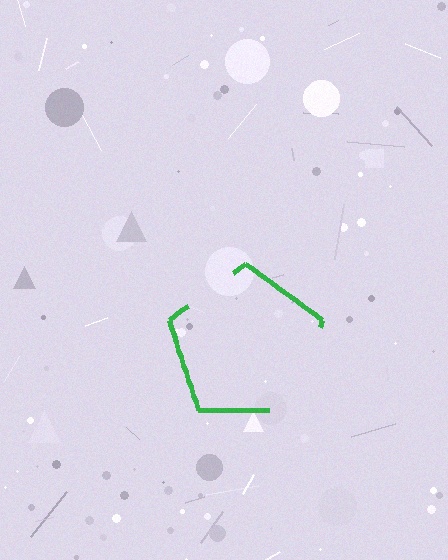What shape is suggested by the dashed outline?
The dashed outline suggests a pentagon.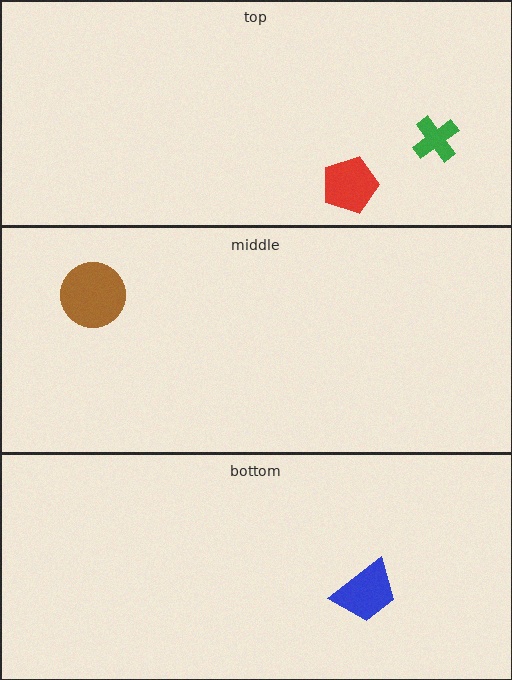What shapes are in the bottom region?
The blue trapezoid.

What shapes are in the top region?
The green cross, the red pentagon.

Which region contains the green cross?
The top region.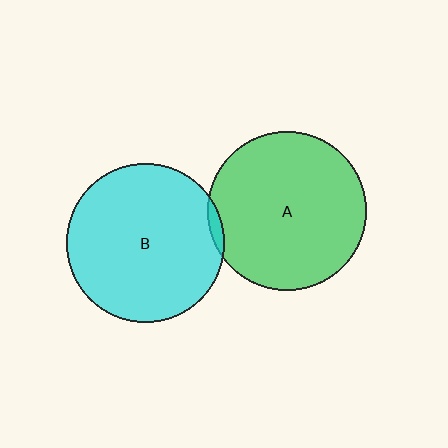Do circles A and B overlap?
Yes.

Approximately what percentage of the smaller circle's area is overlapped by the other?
Approximately 5%.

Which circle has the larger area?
Circle B (cyan).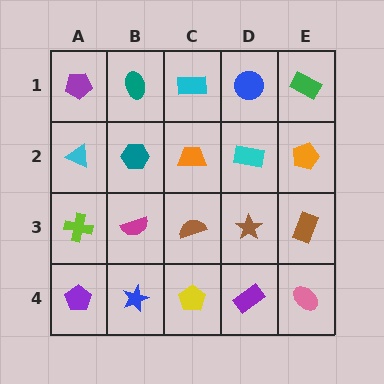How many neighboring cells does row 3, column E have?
3.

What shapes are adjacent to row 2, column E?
A green rectangle (row 1, column E), a brown rectangle (row 3, column E), a cyan rectangle (row 2, column D).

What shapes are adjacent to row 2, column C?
A cyan rectangle (row 1, column C), a brown semicircle (row 3, column C), a teal hexagon (row 2, column B), a cyan rectangle (row 2, column D).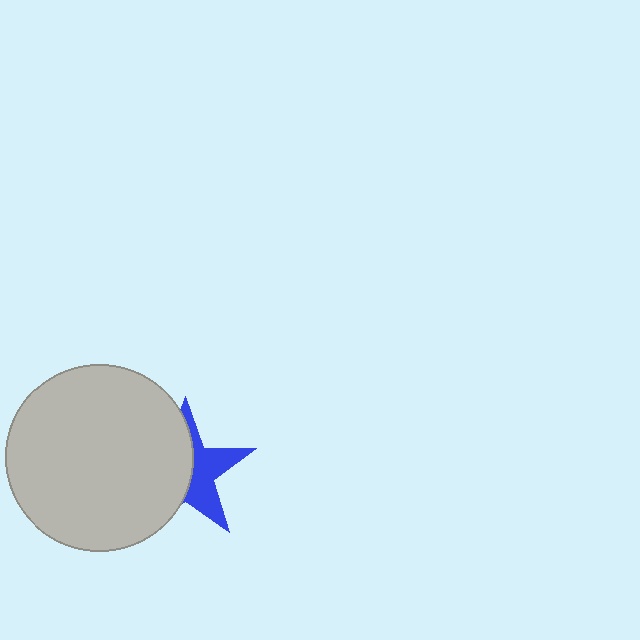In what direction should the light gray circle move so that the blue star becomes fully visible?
The light gray circle should move left. That is the shortest direction to clear the overlap and leave the blue star fully visible.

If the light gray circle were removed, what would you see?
You would see the complete blue star.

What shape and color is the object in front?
The object in front is a light gray circle.